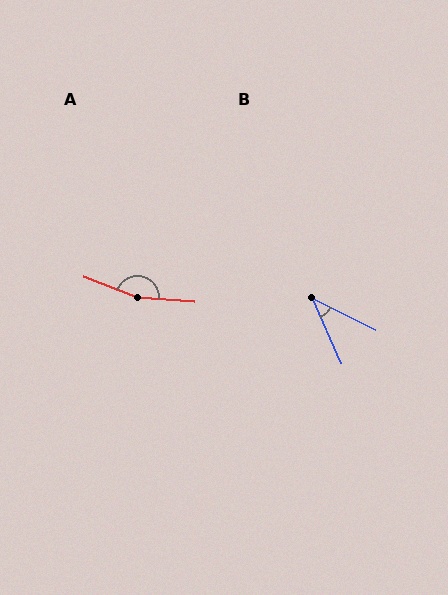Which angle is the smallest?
B, at approximately 39 degrees.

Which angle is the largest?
A, at approximately 163 degrees.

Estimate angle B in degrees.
Approximately 39 degrees.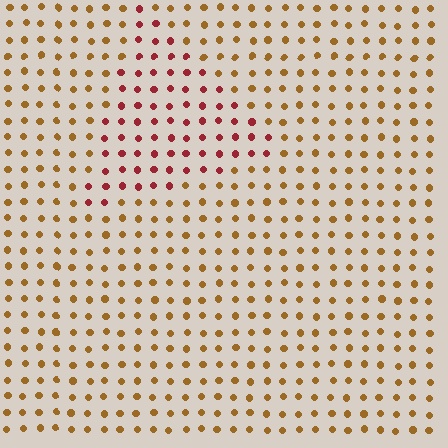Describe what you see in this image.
The image is filled with small brown elements in a uniform arrangement. A triangle-shaped region is visible where the elements are tinted to a slightly different hue, forming a subtle color boundary.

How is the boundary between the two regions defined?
The boundary is defined purely by a slight shift in hue (about 42 degrees). Spacing, size, and orientation are identical on both sides.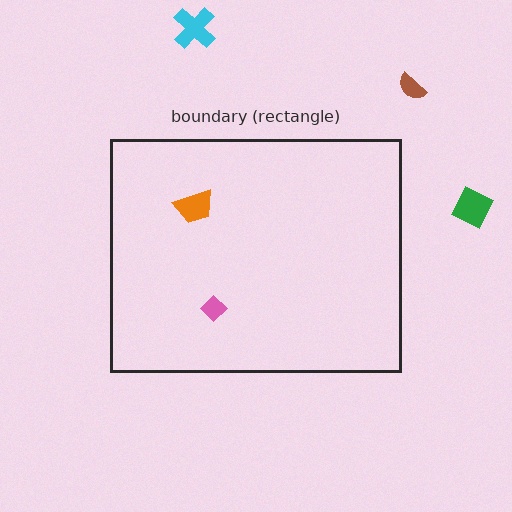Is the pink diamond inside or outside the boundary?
Inside.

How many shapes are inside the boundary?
2 inside, 3 outside.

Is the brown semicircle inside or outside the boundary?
Outside.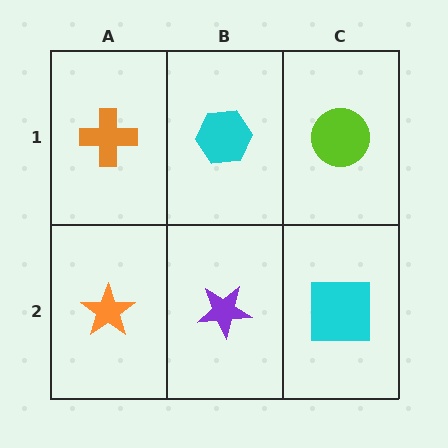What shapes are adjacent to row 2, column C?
A lime circle (row 1, column C), a purple star (row 2, column B).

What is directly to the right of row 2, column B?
A cyan square.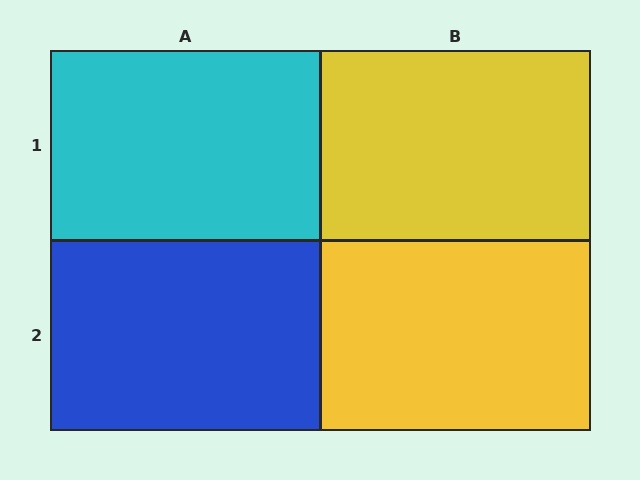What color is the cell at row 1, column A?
Cyan.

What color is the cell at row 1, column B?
Yellow.